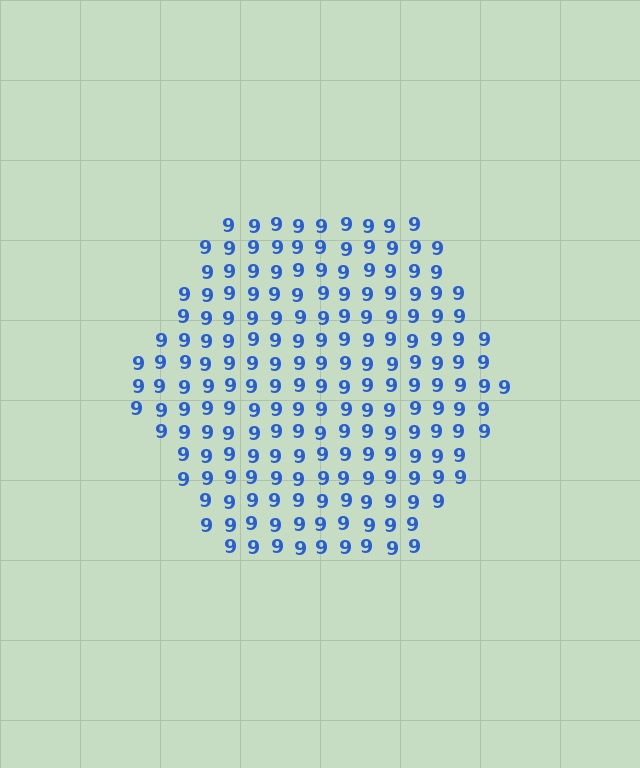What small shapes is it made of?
It is made of small digit 9's.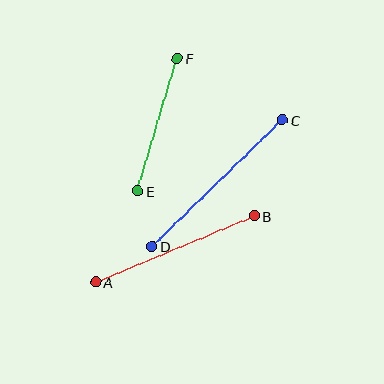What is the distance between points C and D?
The distance is approximately 182 pixels.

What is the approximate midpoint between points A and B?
The midpoint is at approximately (175, 249) pixels.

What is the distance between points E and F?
The distance is approximately 138 pixels.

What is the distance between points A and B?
The distance is approximately 172 pixels.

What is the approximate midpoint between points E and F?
The midpoint is at approximately (157, 125) pixels.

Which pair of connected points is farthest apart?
Points C and D are farthest apart.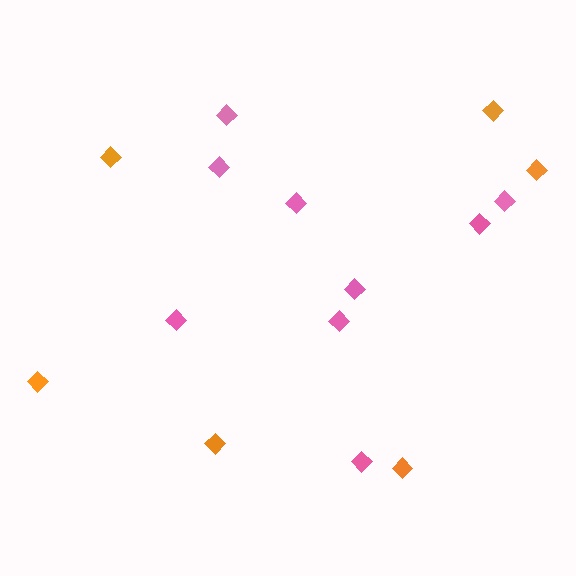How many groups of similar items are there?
There are 2 groups: one group of orange diamonds (6) and one group of pink diamonds (9).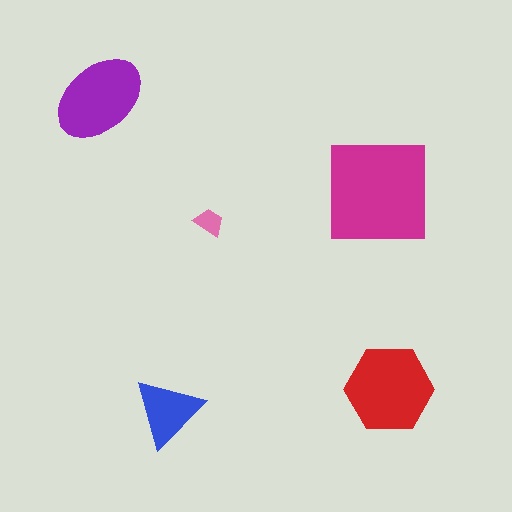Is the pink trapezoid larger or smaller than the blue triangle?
Smaller.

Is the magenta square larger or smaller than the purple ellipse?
Larger.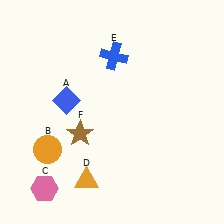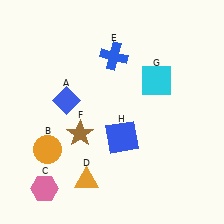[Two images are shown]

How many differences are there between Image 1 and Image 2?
There are 2 differences between the two images.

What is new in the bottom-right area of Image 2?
A blue square (H) was added in the bottom-right area of Image 2.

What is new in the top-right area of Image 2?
A cyan square (G) was added in the top-right area of Image 2.